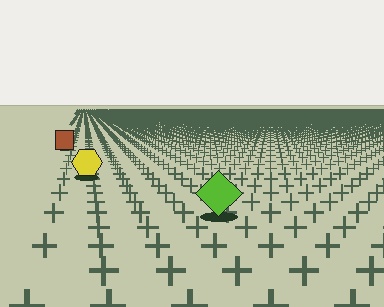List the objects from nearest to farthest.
From nearest to farthest: the lime diamond, the yellow hexagon, the brown square.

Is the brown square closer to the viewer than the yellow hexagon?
No. The yellow hexagon is closer — you can tell from the texture gradient: the ground texture is coarser near it.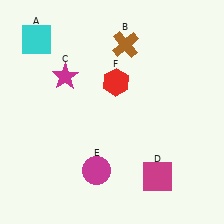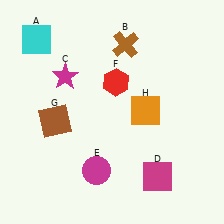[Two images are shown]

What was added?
A brown square (G), an orange square (H) were added in Image 2.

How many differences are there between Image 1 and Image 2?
There are 2 differences between the two images.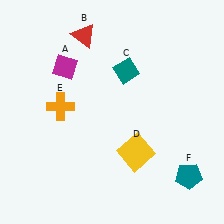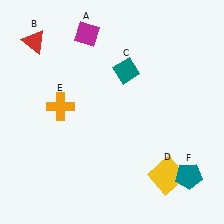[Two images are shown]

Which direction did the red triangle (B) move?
The red triangle (B) moved left.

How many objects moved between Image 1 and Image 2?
3 objects moved between the two images.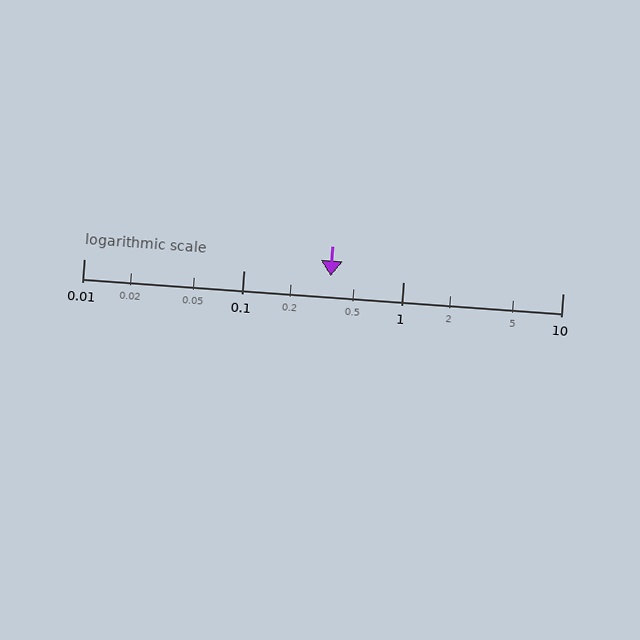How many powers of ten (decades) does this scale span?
The scale spans 3 decades, from 0.01 to 10.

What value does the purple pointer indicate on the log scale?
The pointer indicates approximately 0.35.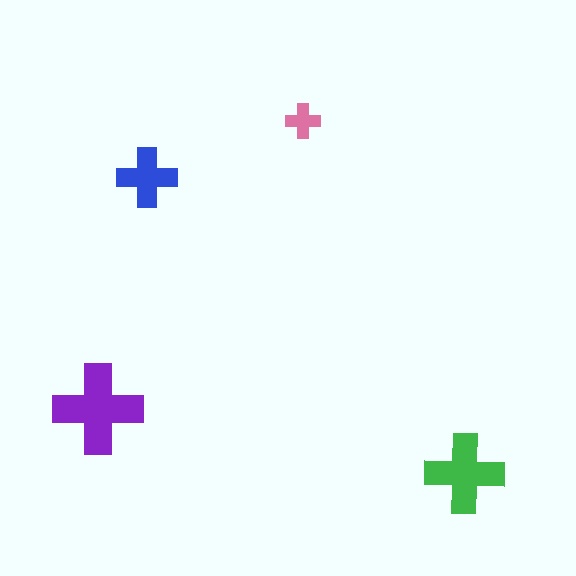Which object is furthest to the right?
The green cross is rightmost.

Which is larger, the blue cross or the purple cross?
The purple one.